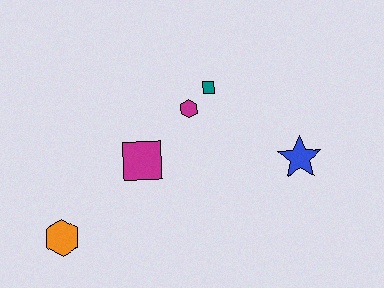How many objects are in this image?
There are 5 objects.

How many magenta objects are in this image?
There are 2 magenta objects.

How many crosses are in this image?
There are no crosses.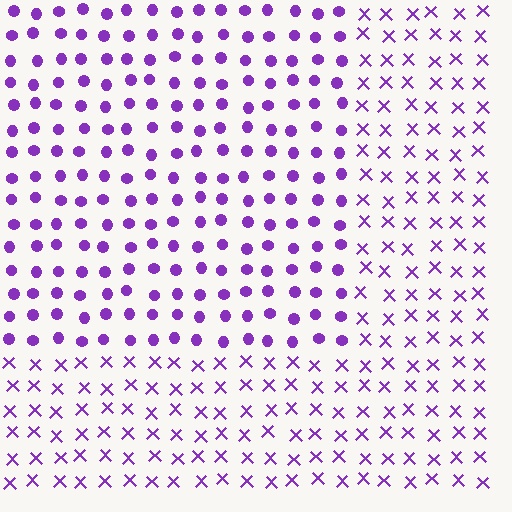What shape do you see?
I see a rectangle.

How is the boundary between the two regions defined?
The boundary is defined by a change in element shape: circles inside vs. X marks outside. All elements share the same color and spacing.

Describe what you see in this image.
The image is filled with small purple elements arranged in a uniform grid. A rectangle-shaped region contains circles, while the surrounding area contains X marks. The boundary is defined purely by the change in element shape.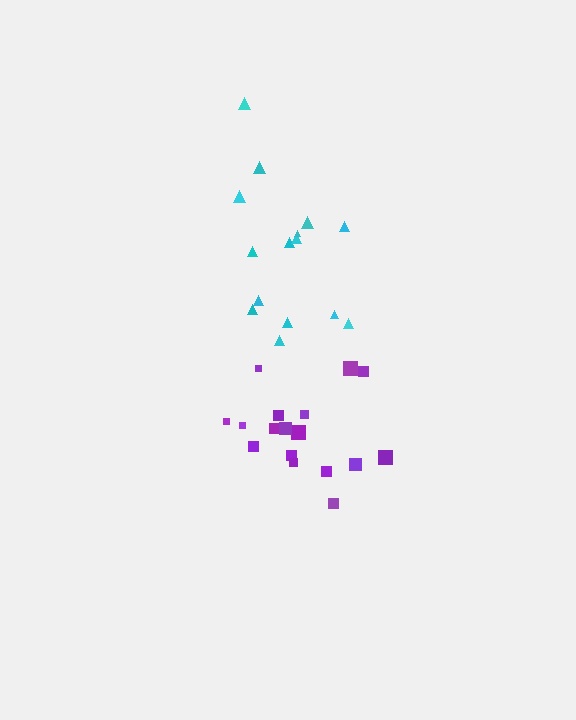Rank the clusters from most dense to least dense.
purple, cyan.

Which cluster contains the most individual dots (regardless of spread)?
Purple (17).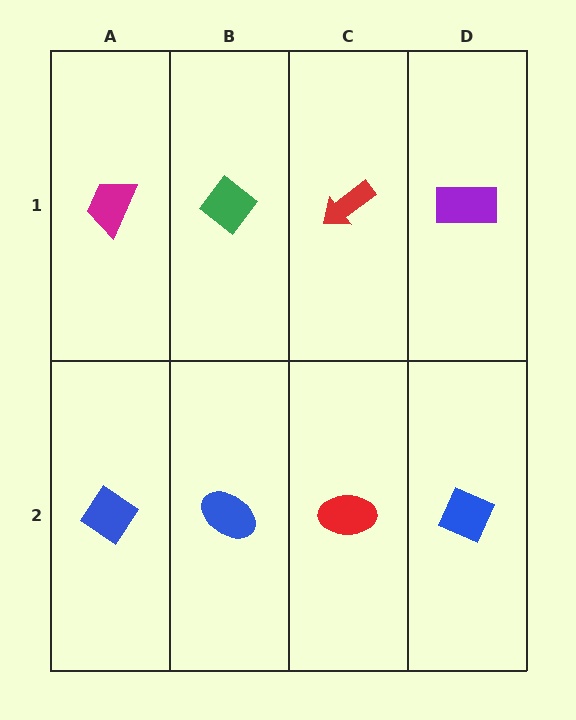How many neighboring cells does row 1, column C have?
3.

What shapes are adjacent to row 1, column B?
A blue ellipse (row 2, column B), a magenta trapezoid (row 1, column A), a red arrow (row 1, column C).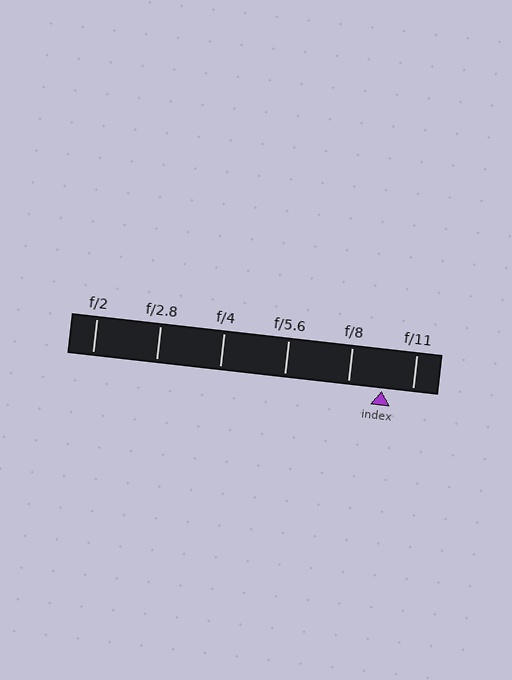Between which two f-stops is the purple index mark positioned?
The index mark is between f/8 and f/11.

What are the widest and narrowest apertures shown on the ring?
The widest aperture shown is f/2 and the narrowest is f/11.